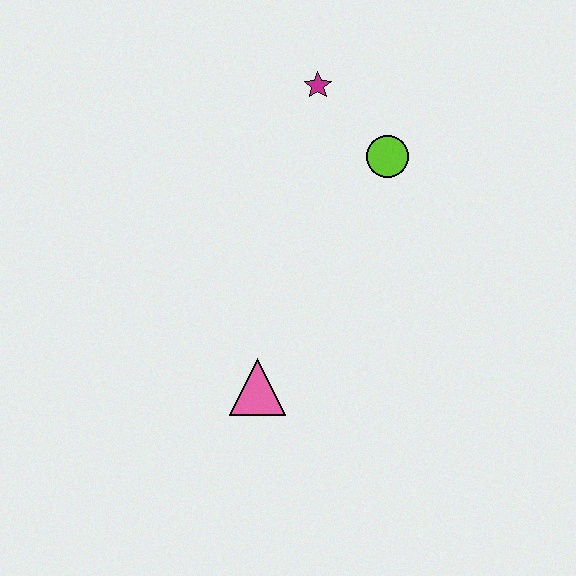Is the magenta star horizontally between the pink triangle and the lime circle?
Yes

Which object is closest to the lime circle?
The magenta star is closest to the lime circle.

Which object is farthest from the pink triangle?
The magenta star is farthest from the pink triangle.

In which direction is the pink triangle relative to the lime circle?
The pink triangle is below the lime circle.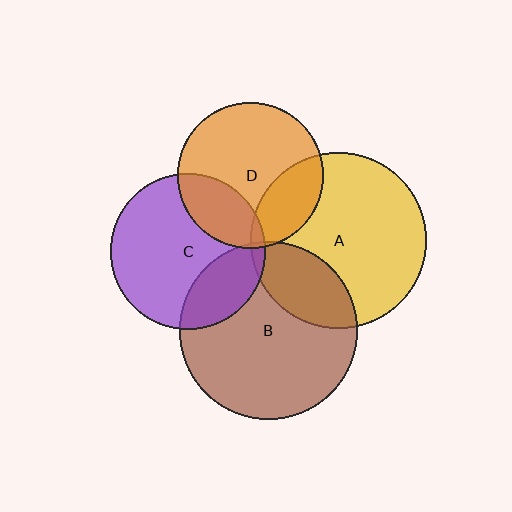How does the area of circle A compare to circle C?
Approximately 1.3 times.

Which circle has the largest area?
Circle B (brown).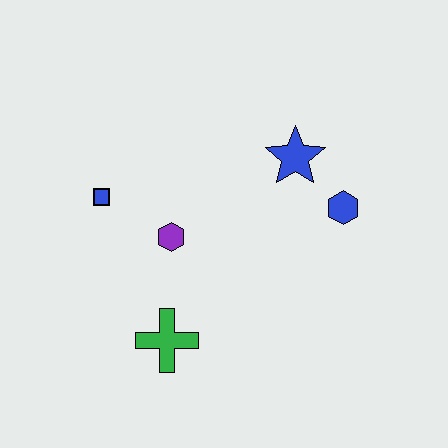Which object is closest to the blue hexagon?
The blue star is closest to the blue hexagon.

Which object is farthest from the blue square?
The blue hexagon is farthest from the blue square.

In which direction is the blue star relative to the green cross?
The blue star is above the green cross.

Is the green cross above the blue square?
No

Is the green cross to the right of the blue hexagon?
No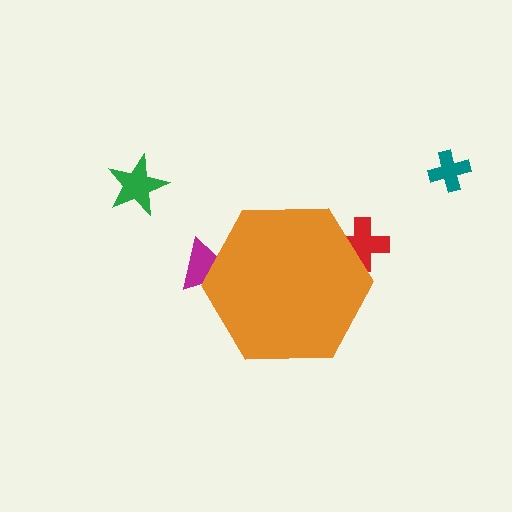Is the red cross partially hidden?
Yes, the red cross is partially hidden behind the orange hexagon.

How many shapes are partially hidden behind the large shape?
2 shapes are partially hidden.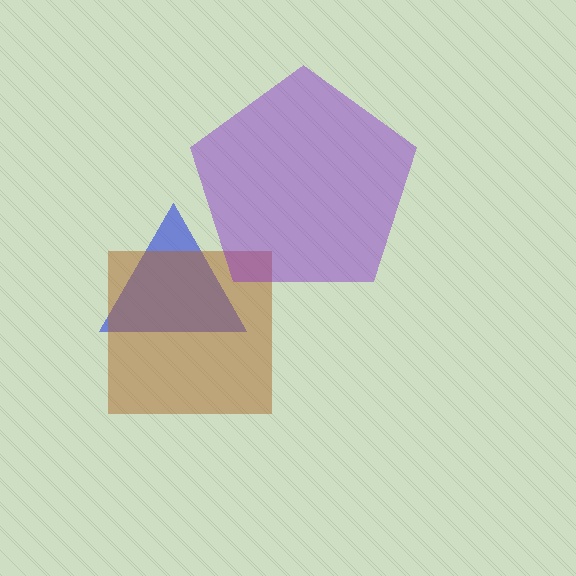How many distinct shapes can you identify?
There are 3 distinct shapes: a blue triangle, a brown square, a purple pentagon.